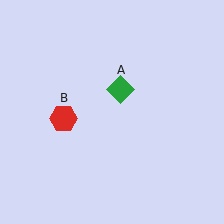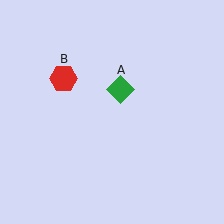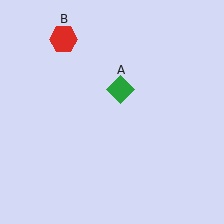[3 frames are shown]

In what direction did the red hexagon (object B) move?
The red hexagon (object B) moved up.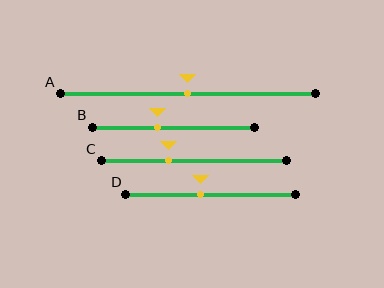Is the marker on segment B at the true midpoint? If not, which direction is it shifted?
No, the marker on segment B is shifted to the left by about 10% of the segment length.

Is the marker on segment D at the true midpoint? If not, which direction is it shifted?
No, the marker on segment D is shifted to the left by about 6% of the segment length.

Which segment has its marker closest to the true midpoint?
Segment A has its marker closest to the true midpoint.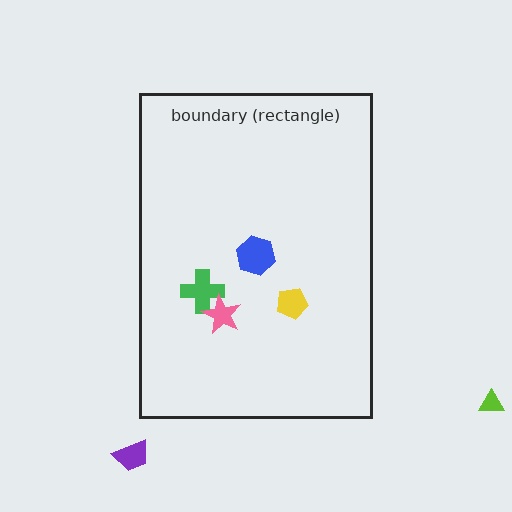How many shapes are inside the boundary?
4 inside, 2 outside.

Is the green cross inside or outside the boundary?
Inside.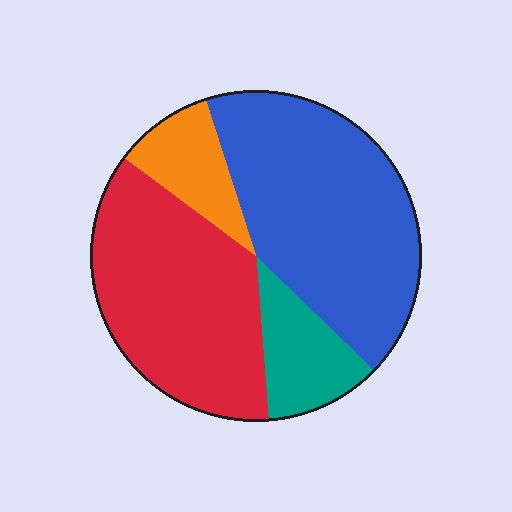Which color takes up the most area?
Blue, at roughly 40%.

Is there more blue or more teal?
Blue.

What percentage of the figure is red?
Red takes up about three eighths (3/8) of the figure.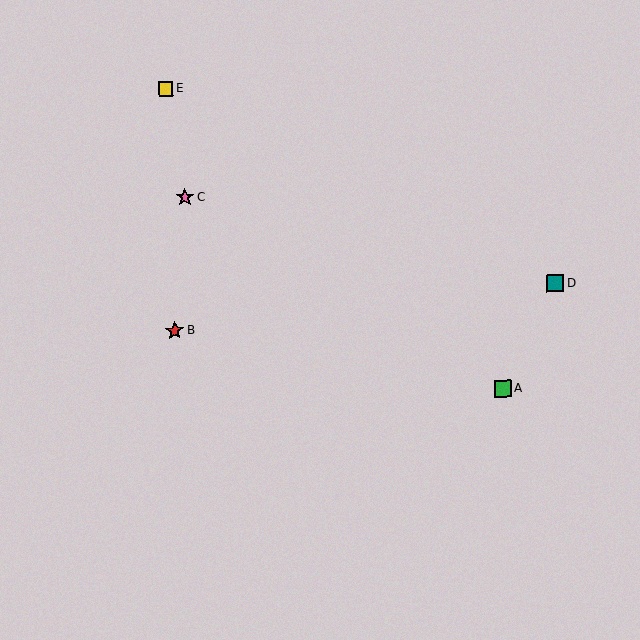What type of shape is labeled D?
Shape D is a teal square.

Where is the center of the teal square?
The center of the teal square is at (555, 283).